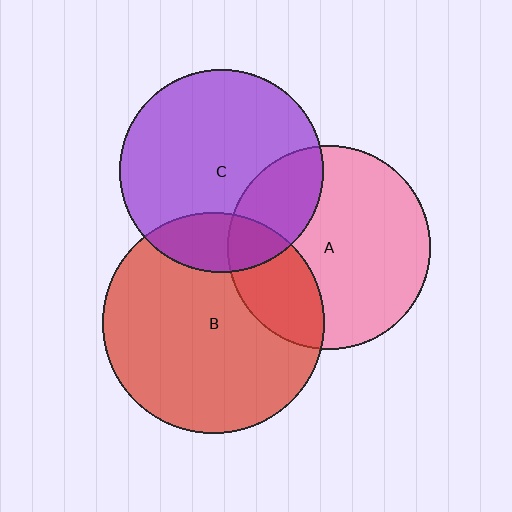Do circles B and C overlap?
Yes.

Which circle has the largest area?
Circle B (red).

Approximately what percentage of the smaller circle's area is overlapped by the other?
Approximately 20%.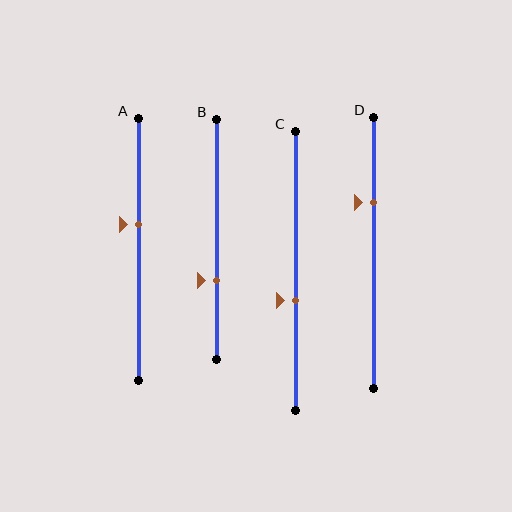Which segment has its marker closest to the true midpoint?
Segment A has its marker closest to the true midpoint.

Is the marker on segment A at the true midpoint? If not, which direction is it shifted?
No, the marker on segment A is shifted upward by about 9% of the segment length.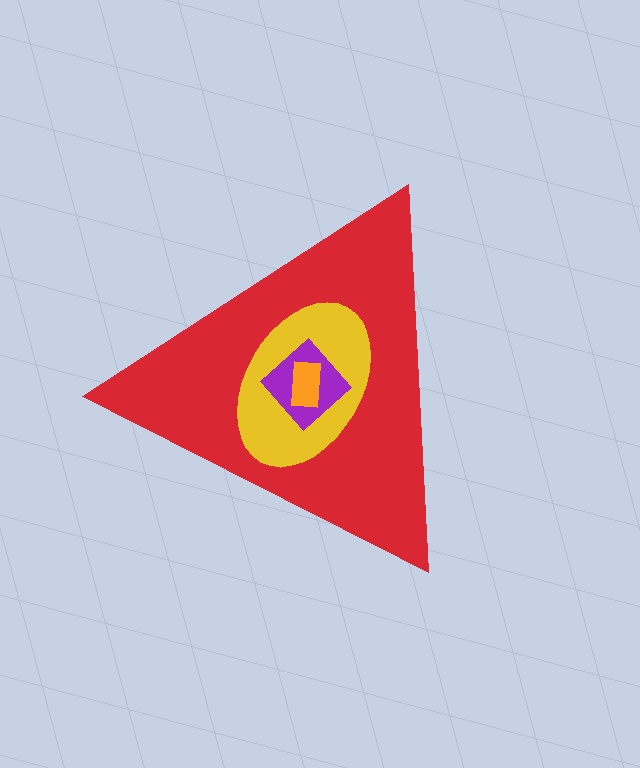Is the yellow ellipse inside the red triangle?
Yes.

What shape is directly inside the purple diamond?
The orange rectangle.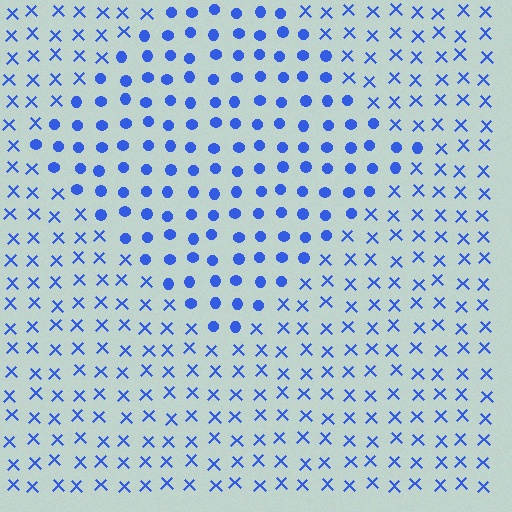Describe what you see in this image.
The image is filled with small blue elements arranged in a uniform grid. A diamond-shaped region contains circles, while the surrounding area contains X marks. The boundary is defined purely by the change in element shape.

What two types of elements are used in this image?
The image uses circles inside the diamond region and X marks outside it.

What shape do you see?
I see a diamond.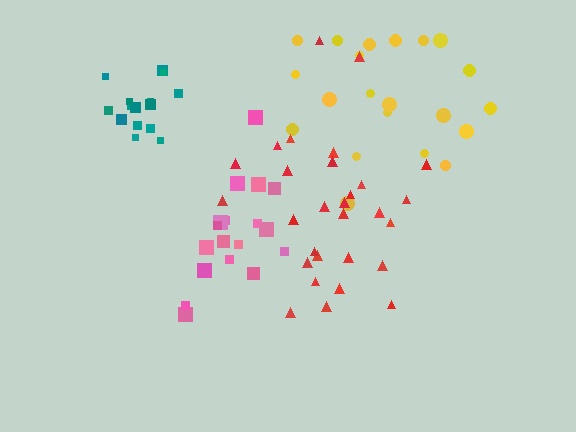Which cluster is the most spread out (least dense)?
Yellow.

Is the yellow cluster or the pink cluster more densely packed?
Pink.